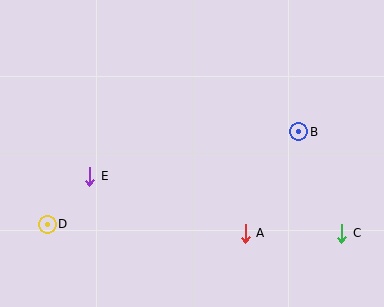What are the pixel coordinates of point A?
Point A is at (245, 233).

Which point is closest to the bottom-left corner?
Point D is closest to the bottom-left corner.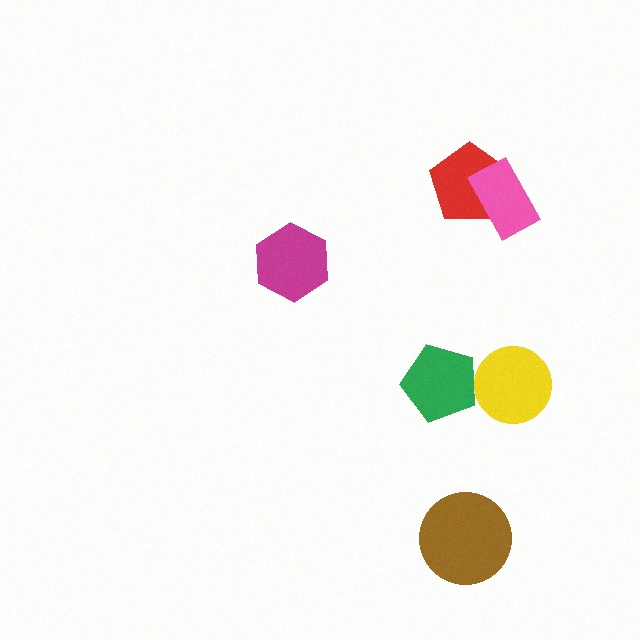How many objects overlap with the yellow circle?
0 objects overlap with the yellow circle.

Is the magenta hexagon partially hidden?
No, no other shape covers it.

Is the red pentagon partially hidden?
Yes, it is partially covered by another shape.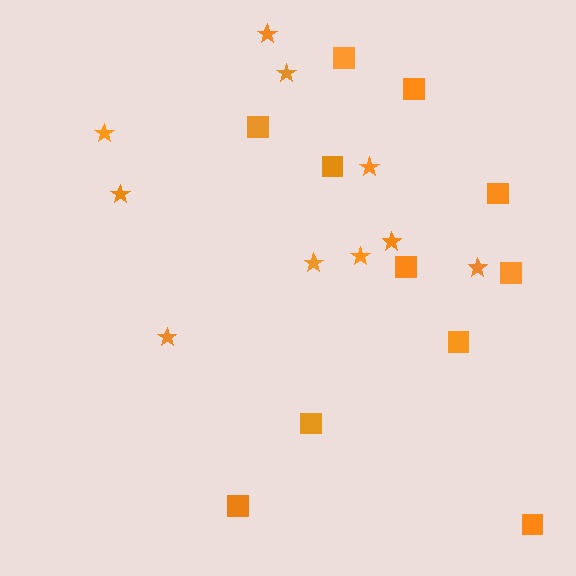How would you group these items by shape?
There are 2 groups: one group of squares (11) and one group of stars (10).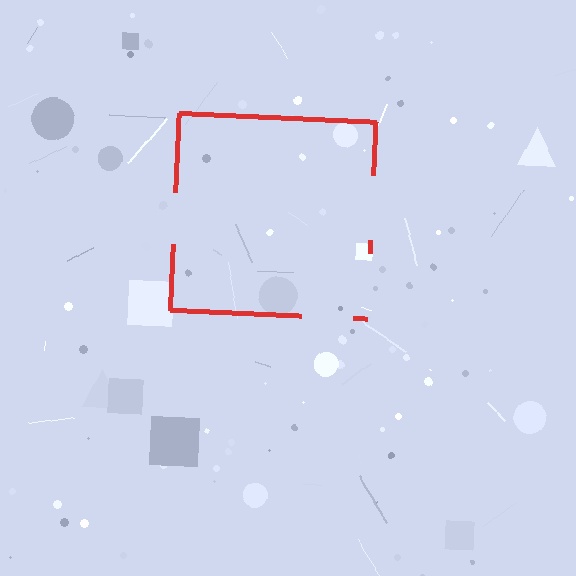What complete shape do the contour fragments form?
The contour fragments form a square.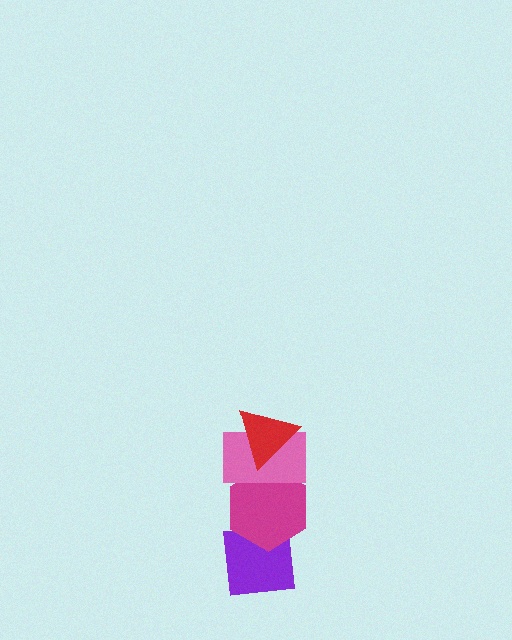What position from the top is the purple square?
The purple square is 4th from the top.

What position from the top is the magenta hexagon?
The magenta hexagon is 3rd from the top.